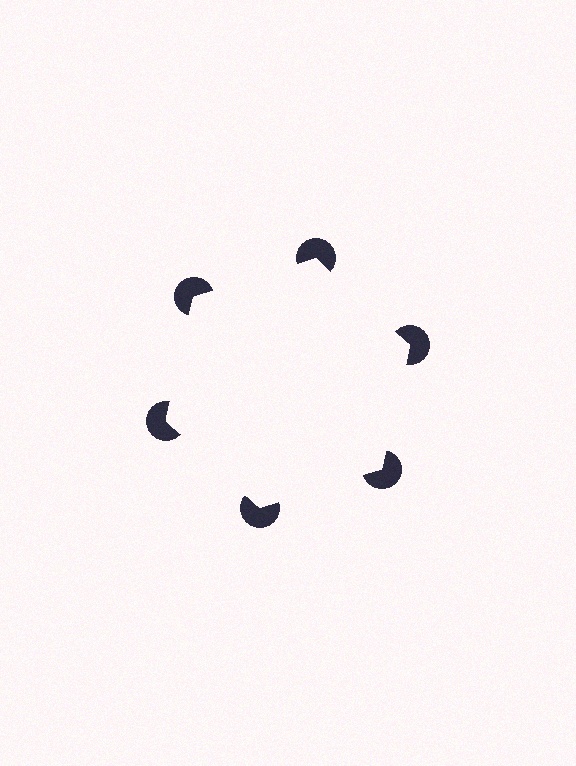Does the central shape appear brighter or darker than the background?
It typically appears slightly brighter than the background, even though no actual brightness change is drawn.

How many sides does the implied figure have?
6 sides.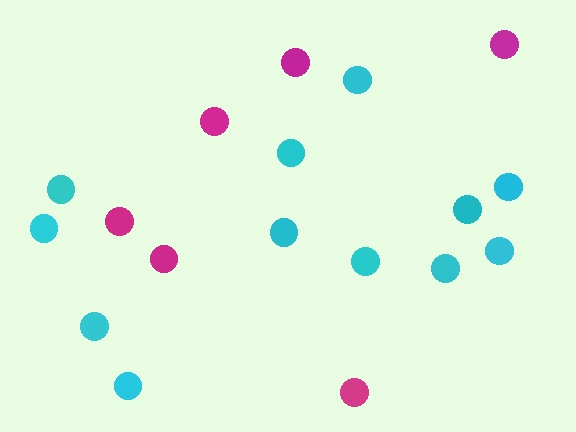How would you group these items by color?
There are 2 groups: one group of cyan circles (12) and one group of magenta circles (6).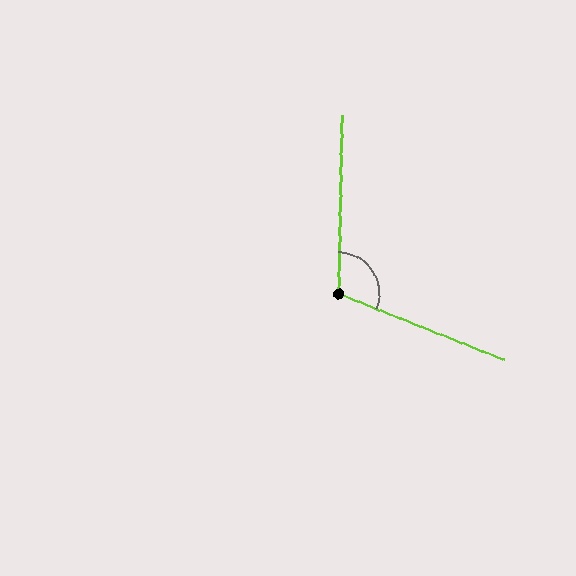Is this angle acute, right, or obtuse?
It is obtuse.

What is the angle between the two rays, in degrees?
Approximately 111 degrees.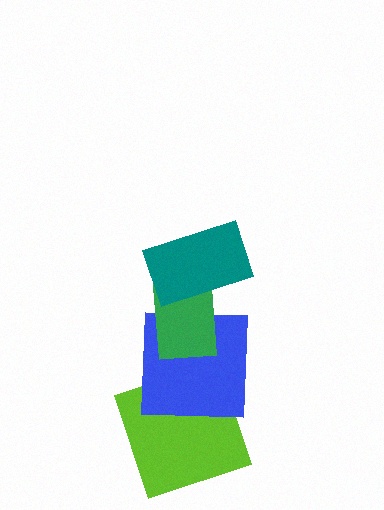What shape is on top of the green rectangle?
The teal rectangle is on top of the green rectangle.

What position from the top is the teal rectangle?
The teal rectangle is 1st from the top.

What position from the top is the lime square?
The lime square is 4th from the top.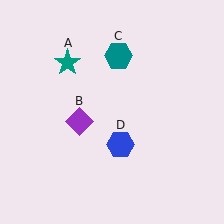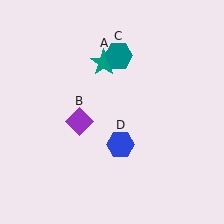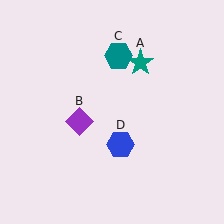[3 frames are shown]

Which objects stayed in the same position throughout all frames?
Purple diamond (object B) and teal hexagon (object C) and blue hexagon (object D) remained stationary.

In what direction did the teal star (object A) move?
The teal star (object A) moved right.